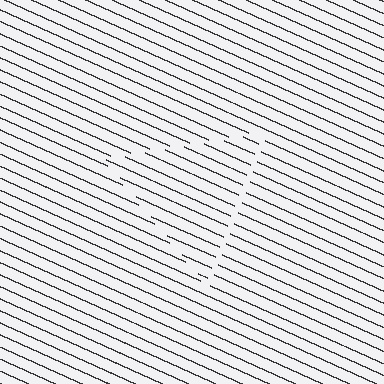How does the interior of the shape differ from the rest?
The interior of the shape contains the same grating, shifted by half a period — the contour is defined by the phase discontinuity where line-ends from the inner and outer gratings abut.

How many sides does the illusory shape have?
3 sides — the line-ends trace a triangle.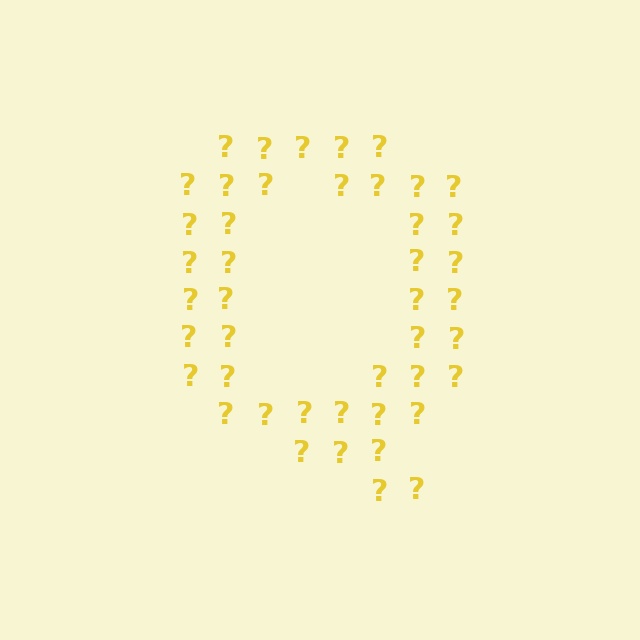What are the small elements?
The small elements are question marks.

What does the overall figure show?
The overall figure shows the letter Q.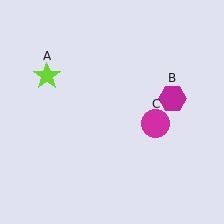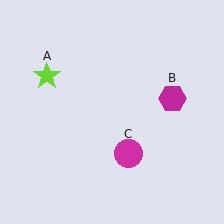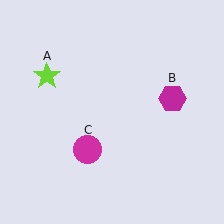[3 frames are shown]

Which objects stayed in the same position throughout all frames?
Lime star (object A) and magenta hexagon (object B) remained stationary.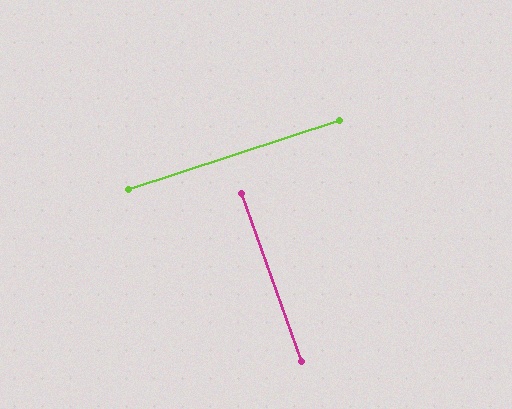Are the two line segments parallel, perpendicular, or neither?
Perpendicular — they meet at approximately 89°.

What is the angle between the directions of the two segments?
Approximately 89 degrees.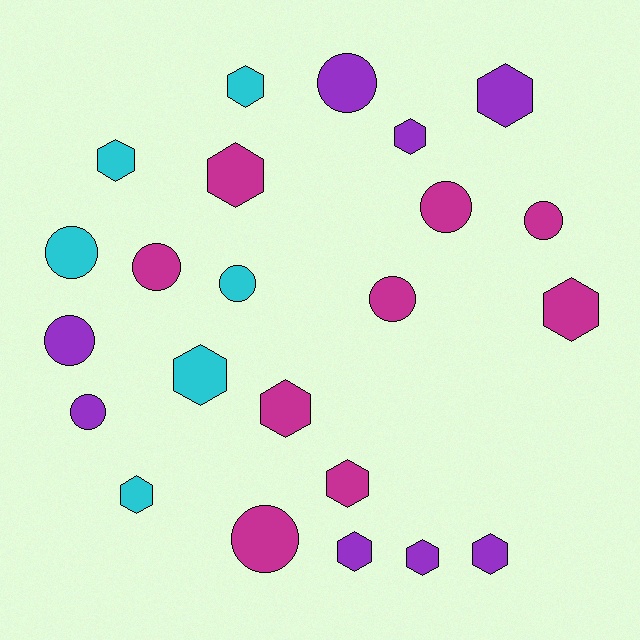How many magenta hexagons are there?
There are 4 magenta hexagons.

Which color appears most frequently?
Magenta, with 9 objects.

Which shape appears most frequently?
Hexagon, with 13 objects.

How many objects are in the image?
There are 23 objects.